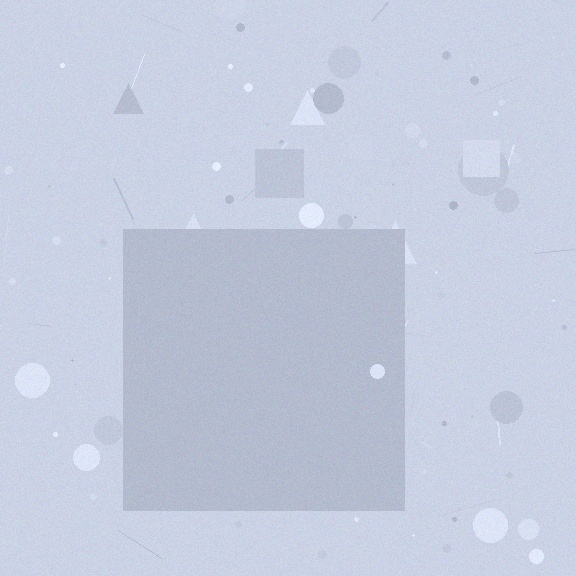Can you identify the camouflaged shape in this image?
The camouflaged shape is a square.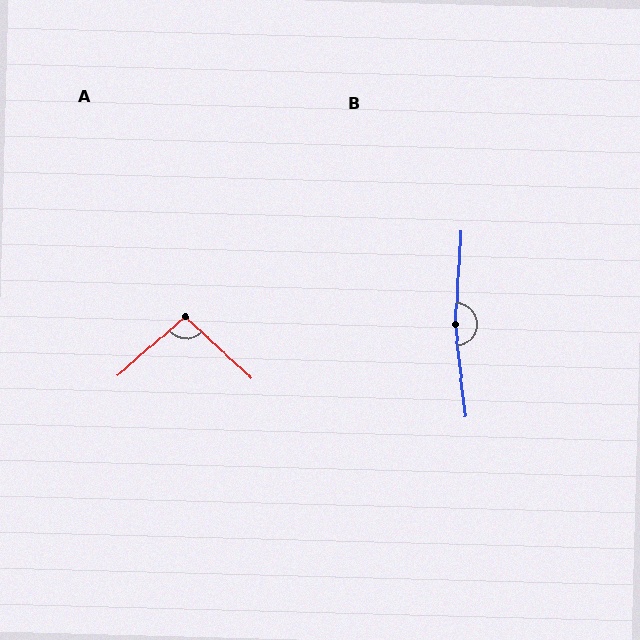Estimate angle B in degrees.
Approximately 170 degrees.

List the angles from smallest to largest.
A (96°), B (170°).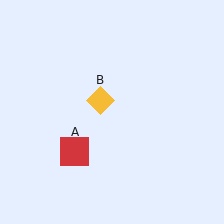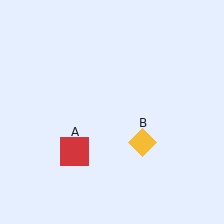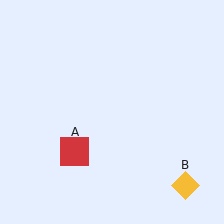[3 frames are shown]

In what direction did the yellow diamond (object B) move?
The yellow diamond (object B) moved down and to the right.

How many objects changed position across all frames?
1 object changed position: yellow diamond (object B).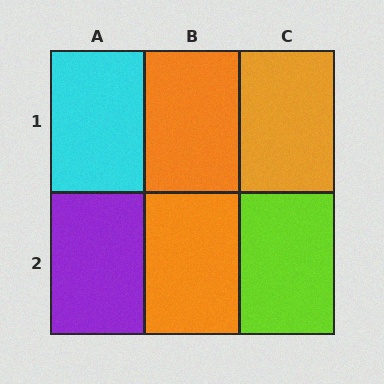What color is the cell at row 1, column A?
Cyan.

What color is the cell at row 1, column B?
Orange.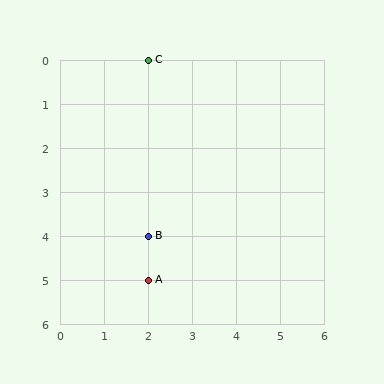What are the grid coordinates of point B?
Point B is at grid coordinates (2, 4).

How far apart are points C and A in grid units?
Points C and A are 5 rows apart.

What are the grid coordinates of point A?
Point A is at grid coordinates (2, 5).